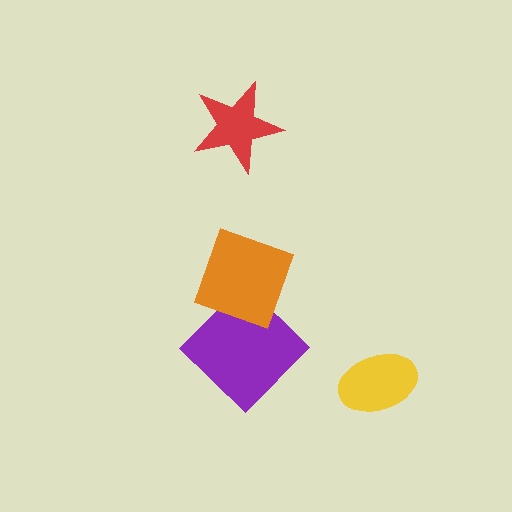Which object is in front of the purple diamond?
The orange square is in front of the purple diamond.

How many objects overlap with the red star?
0 objects overlap with the red star.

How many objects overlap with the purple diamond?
1 object overlaps with the purple diamond.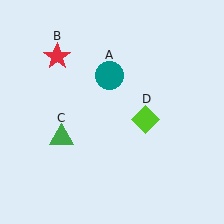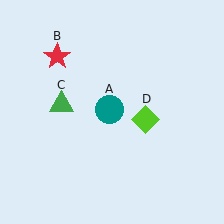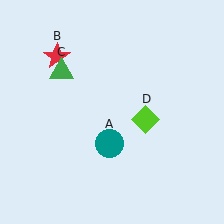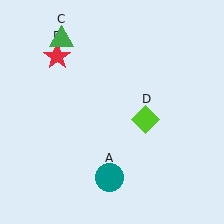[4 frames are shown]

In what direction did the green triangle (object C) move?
The green triangle (object C) moved up.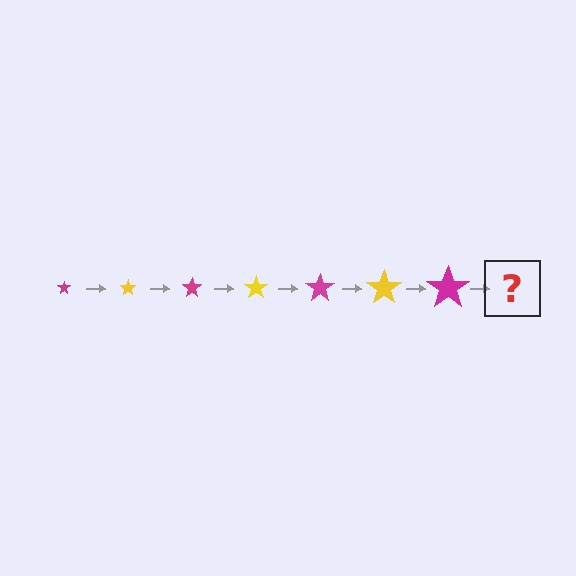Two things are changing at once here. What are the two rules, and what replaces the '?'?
The two rules are that the star grows larger each step and the color cycles through magenta and yellow. The '?' should be a yellow star, larger than the previous one.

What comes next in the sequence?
The next element should be a yellow star, larger than the previous one.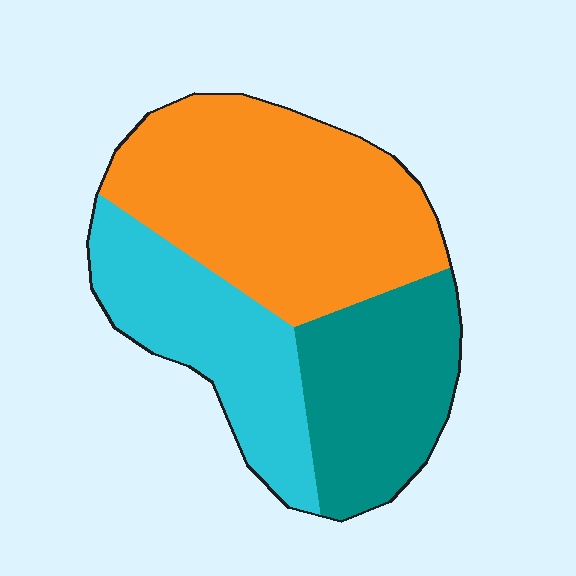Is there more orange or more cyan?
Orange.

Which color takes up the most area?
Orange, at roughly 45%.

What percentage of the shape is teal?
Teal covers roughly 25% of the shape.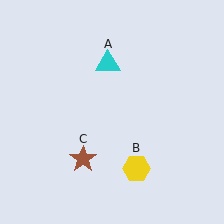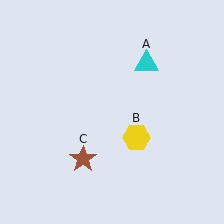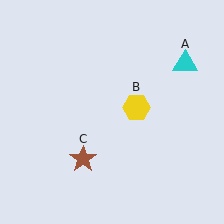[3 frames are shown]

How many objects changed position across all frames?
2 objects changed position: cyan triangle (object A), yellow hexagon (object B).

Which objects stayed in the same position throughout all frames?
Brown star (object C) remained stationary.